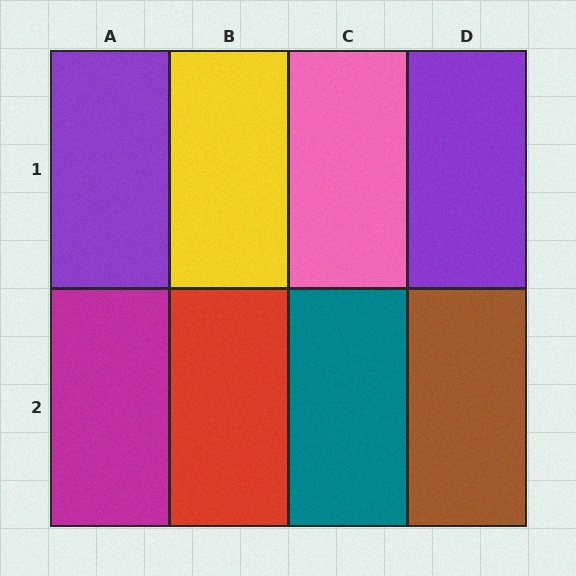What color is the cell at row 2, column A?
Magenta.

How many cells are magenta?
1 cell is magenta.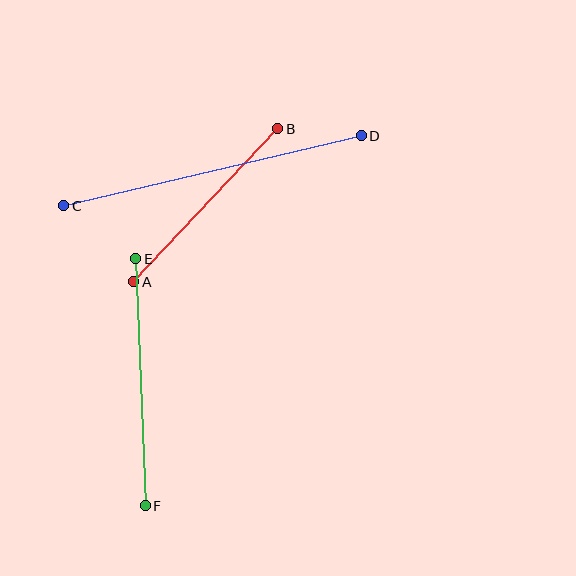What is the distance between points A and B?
The distance is approximately 210 pixels.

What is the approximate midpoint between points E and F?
The midpoint is at approximately (140, 382) pixels.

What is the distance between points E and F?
The distance is approximately 247 pixels.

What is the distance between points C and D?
The distance is approximately 306 pixels.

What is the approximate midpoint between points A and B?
The midpoint is at approximately (206, 205) pixels.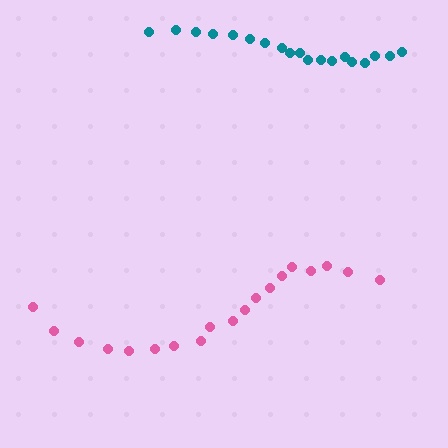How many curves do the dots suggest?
There are 2 distinct paths.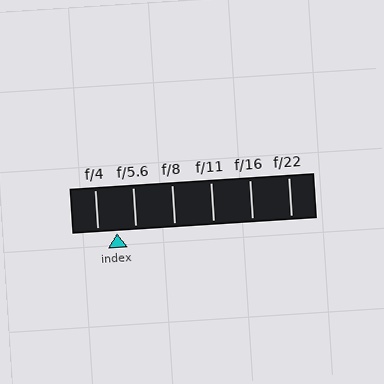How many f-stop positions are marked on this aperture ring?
There are 6 f-stop positions marked.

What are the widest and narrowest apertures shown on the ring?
The widest aperture shown is f/4 and the narrowest is f/22.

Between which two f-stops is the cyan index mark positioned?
The index mark is between f/4 and f/5.6.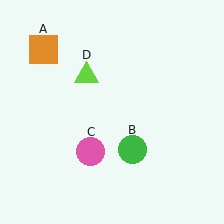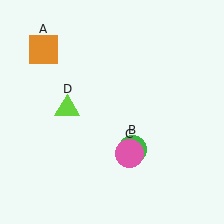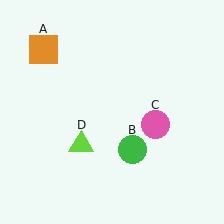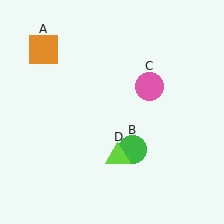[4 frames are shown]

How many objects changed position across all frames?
2 objects changed position: pink circle (object C), lime triangle (object D).